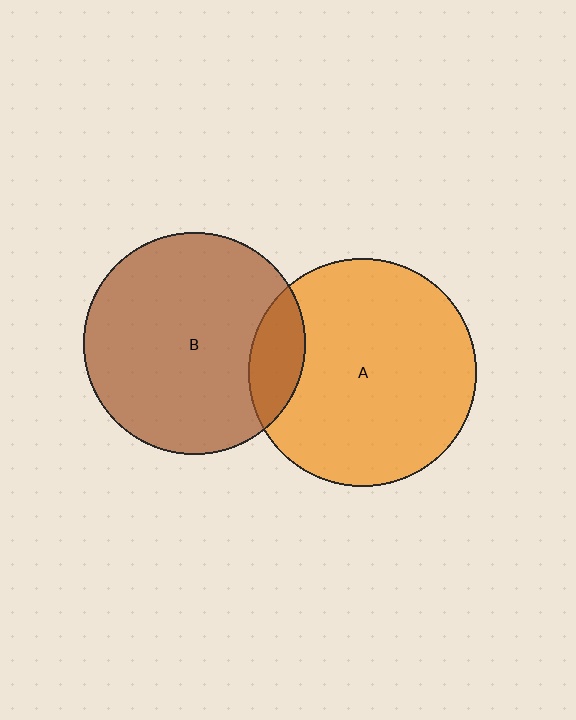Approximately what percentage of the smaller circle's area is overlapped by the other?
Approximately 15%.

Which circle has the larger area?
Circle A (orange).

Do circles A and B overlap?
Yes.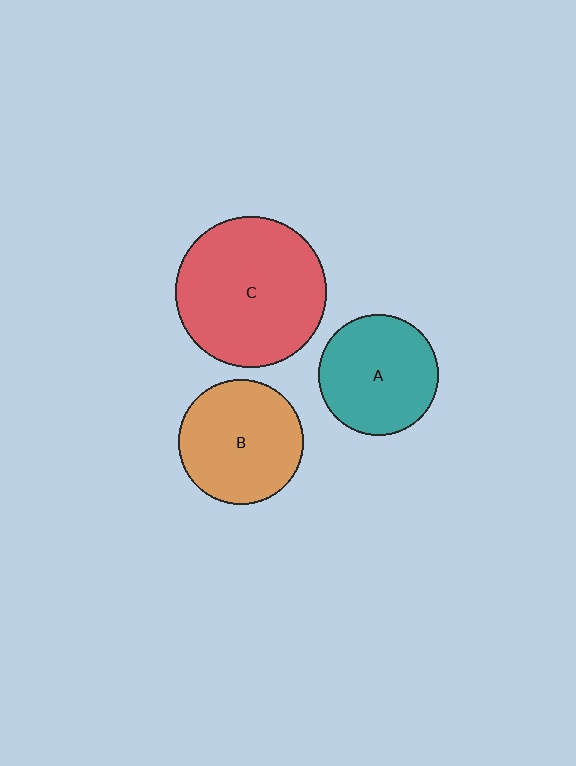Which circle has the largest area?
Circle C (red).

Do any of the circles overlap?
No, none of the circles overlap.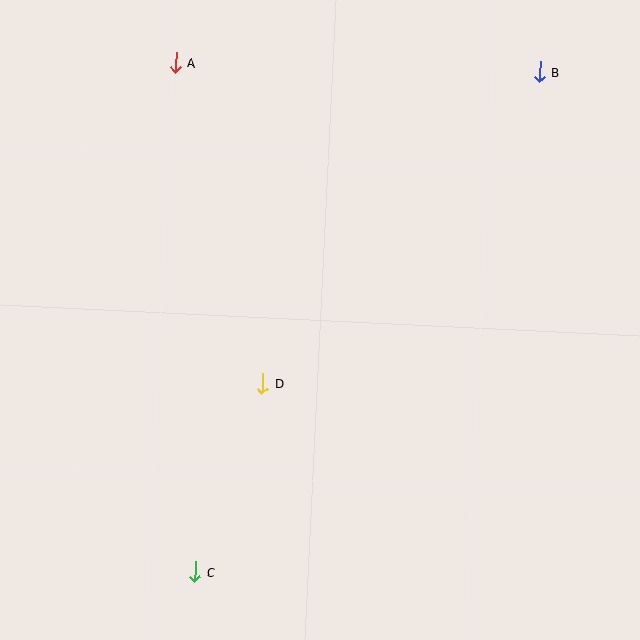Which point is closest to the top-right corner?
Point B is closest to the top-right corner.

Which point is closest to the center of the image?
Point D at (263, 383) is closest to the center.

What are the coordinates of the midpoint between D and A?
The midpoint between D and A is at (219, 223).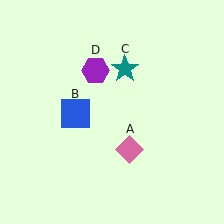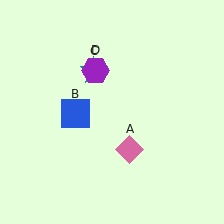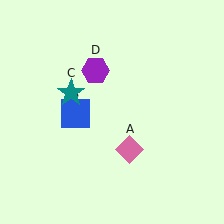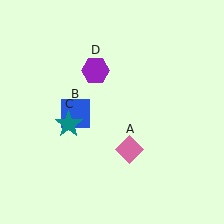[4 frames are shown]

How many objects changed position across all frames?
1 object changed position: teal star (object C).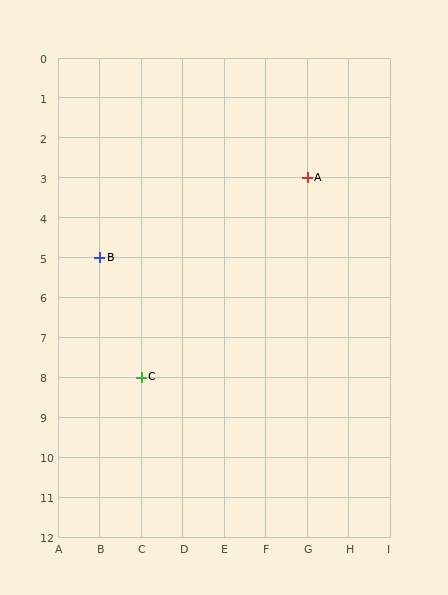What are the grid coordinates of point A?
Point A is at grid coordinates (G, 3).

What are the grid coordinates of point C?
Point C is at grid coordinates (C, 8).